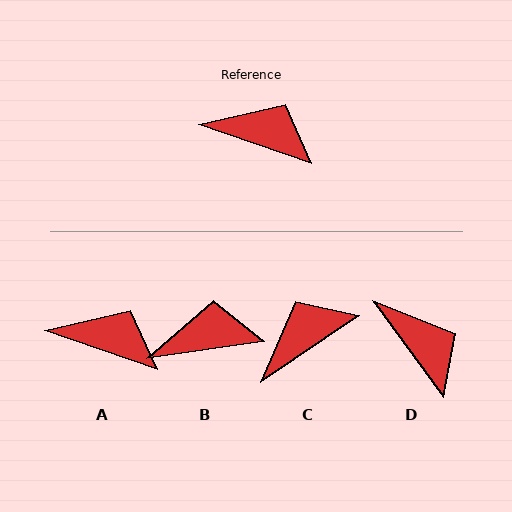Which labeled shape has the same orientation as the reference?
A.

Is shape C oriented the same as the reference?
No, it is off by about 53 degrees.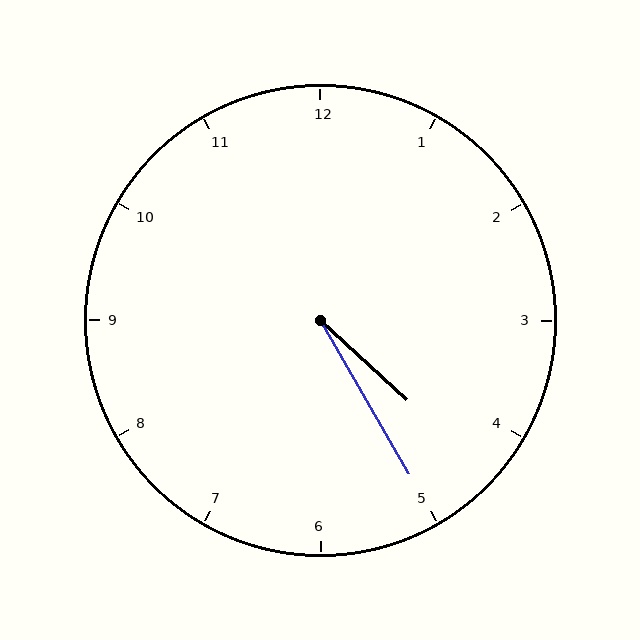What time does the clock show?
4:25.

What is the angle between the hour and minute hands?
Approximately 18 degrees.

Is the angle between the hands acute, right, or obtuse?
It is acute.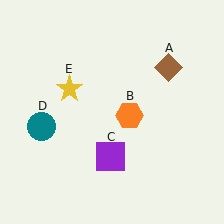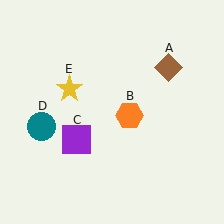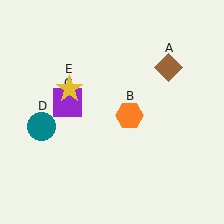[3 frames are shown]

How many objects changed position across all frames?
1 object changed position: purple square (object C).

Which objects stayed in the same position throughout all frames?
Brown diamond (object A) and orange hexagon (object B) and teal circle (object D) and yellow star (object E) remained stationary.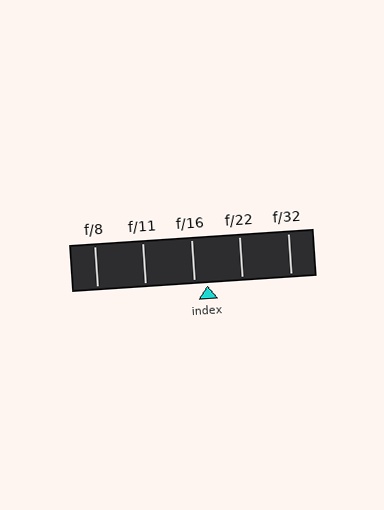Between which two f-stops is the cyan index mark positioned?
The index mark is between f/16 and f/22.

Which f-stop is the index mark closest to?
The index mark is closest to f/16.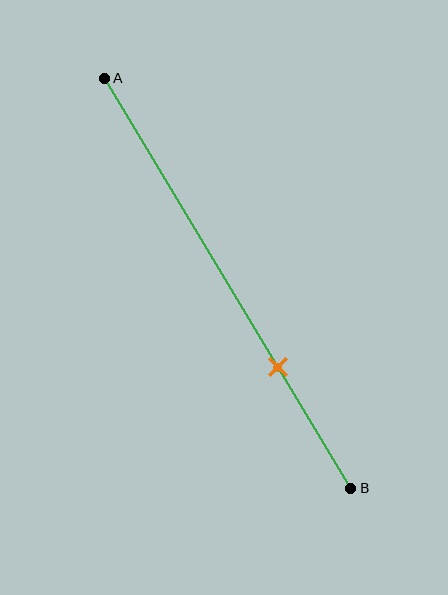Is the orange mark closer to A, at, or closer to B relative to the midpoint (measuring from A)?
The orange mark is closer to point B than the midpoint of segment AB.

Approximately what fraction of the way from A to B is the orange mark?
The orange mark is approximately 70% of the way from A to B.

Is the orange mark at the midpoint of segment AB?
No, the mark is at about 70% from A, not at the 50% midpoint.